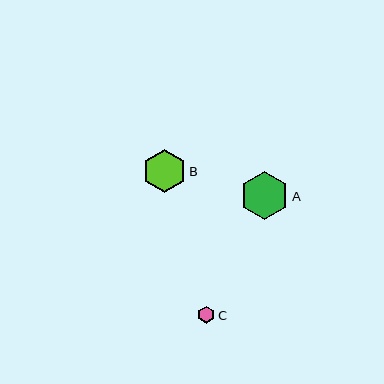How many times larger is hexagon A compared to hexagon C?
Hexagon A is approximately 2.8 times the size of hexagon C.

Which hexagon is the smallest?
Hexagon C is the smallest with a size of approximately 17 pixels.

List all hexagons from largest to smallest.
From largest to smallest: A, B, C.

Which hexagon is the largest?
Hexagon A is the largest with a size of approximately 48 pixels.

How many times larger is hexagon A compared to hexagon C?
Hexagon A is approximately 2.8 times the size of hexagon C.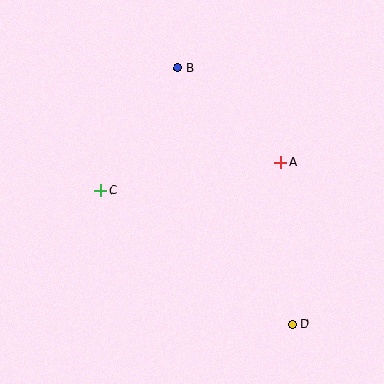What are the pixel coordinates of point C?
Point C is at (100, 191).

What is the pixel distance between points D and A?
The distance between D and A is 162 pixels.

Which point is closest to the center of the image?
Point C at (100, 191) is closest to the center.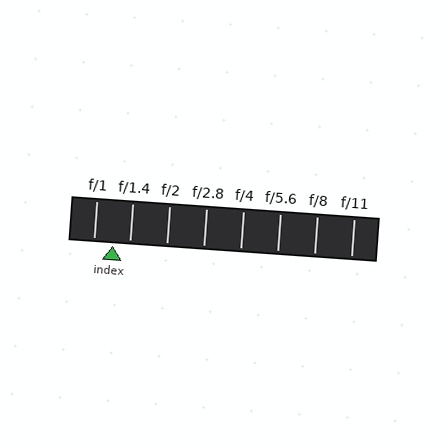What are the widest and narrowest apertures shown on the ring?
The widest aperture shown is f/1 and the narrowest is f/11.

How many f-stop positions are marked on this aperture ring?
There are 8 f-stop positions marked.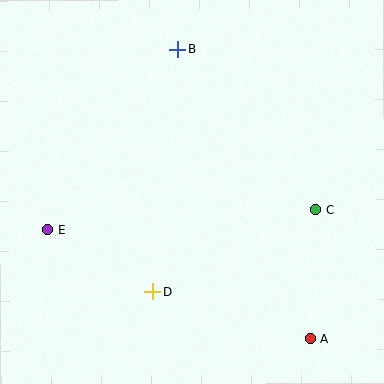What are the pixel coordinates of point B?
Point B is at (178, 49).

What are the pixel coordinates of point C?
Point C is at (316, 210).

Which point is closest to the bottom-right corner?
Point A is closest to the bottom-right corner.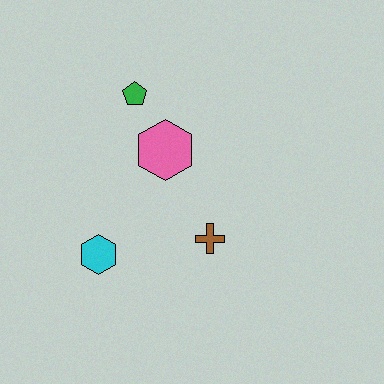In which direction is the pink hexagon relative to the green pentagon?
The pink hexagon is below the green pentagon.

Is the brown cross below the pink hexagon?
Yes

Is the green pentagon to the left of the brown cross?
Yes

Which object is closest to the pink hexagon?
The green pentagon is closest to the pink hexagon.